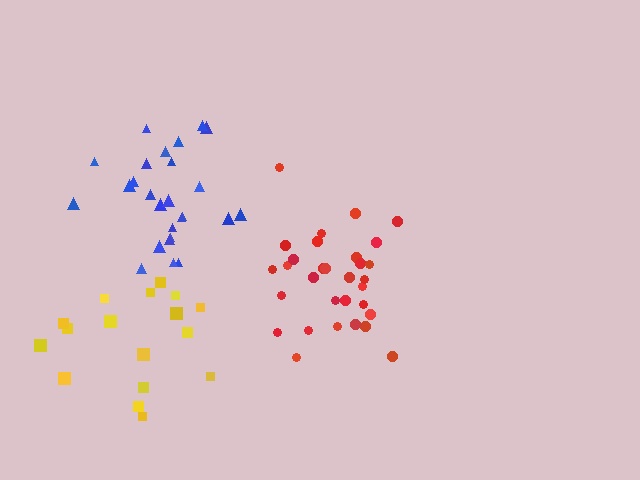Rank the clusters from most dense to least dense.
red, blue, yellow.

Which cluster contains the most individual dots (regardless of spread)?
Red (31).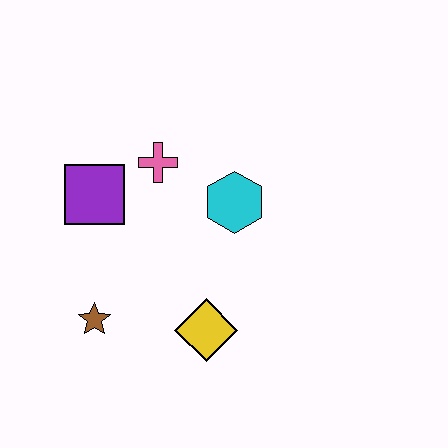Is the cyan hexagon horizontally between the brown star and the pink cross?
No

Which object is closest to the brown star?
The yellow diamond is closest to the brown star.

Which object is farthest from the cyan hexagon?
The brown star is farthest from the cyan hexagon.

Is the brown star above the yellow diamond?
Yes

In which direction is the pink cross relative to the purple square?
The pink cross is to the right of the purple square.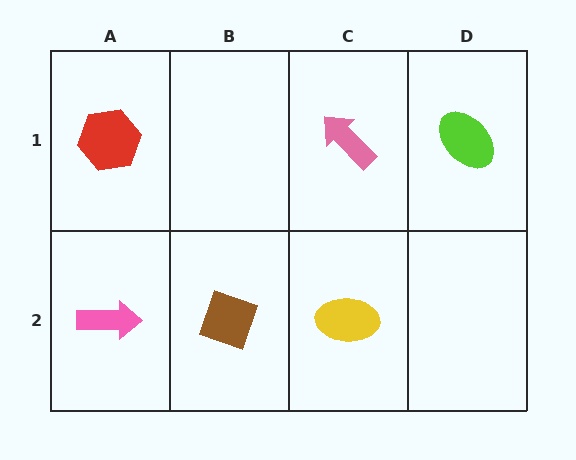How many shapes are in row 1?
3 shapes.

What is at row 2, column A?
A pink arrow.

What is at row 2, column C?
A yellow ellipse.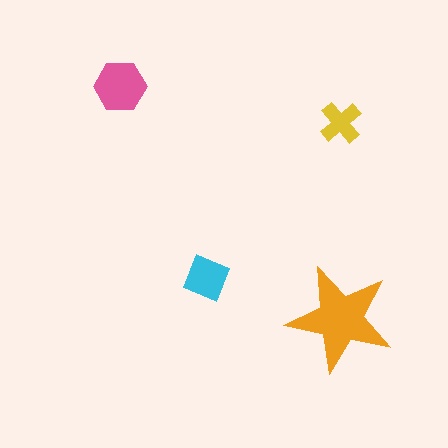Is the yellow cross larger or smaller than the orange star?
Smaller.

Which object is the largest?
The orange star.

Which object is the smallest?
The yellow cross.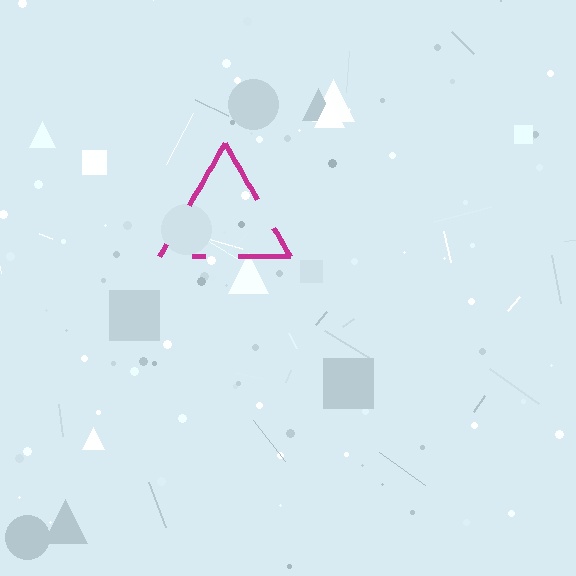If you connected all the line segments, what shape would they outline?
They would outline a triangle.